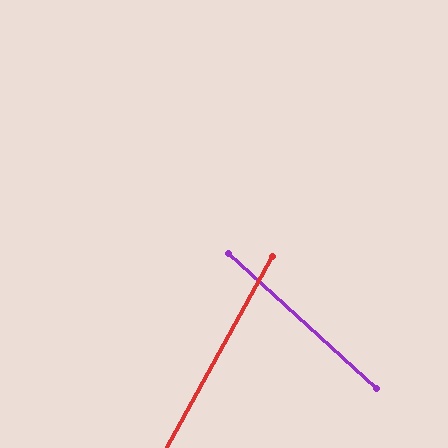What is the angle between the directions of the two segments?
Approximately 77 degrees.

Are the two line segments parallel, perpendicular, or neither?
Neither parallel nor perpendicular — they differ by about 77°.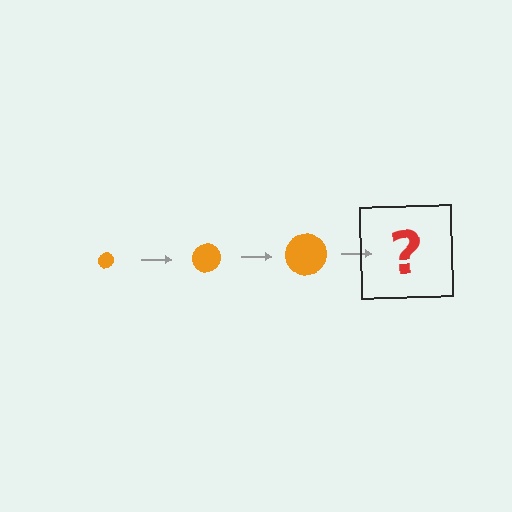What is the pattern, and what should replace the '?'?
The pattern is that the circle gets progressively larger each step. The '?' should be an orange circle, larger than the previous one.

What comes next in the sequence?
The next element should be an orange circle, larger than the previous one.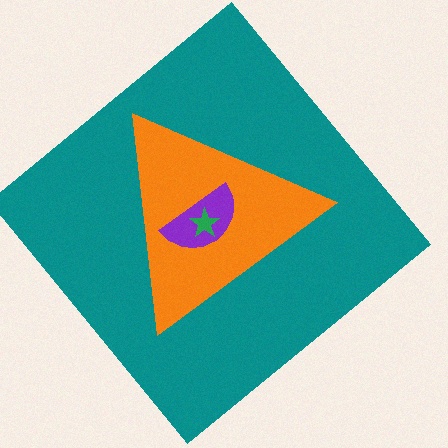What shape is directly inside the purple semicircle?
The green star.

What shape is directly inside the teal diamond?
The orange triangle.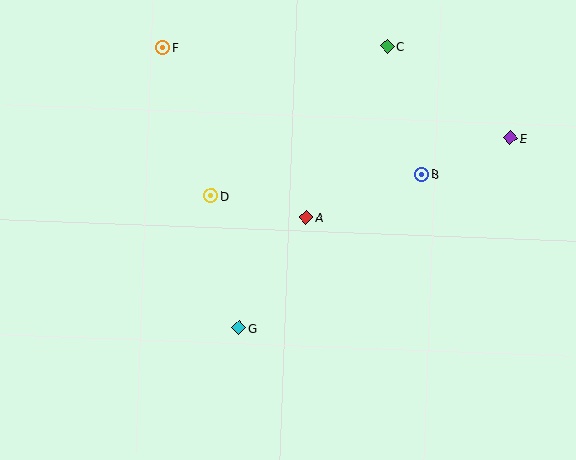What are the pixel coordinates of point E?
Point E is at (510, 138).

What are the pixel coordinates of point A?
Point A is at (306, 217).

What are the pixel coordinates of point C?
Point C is at (387, 46).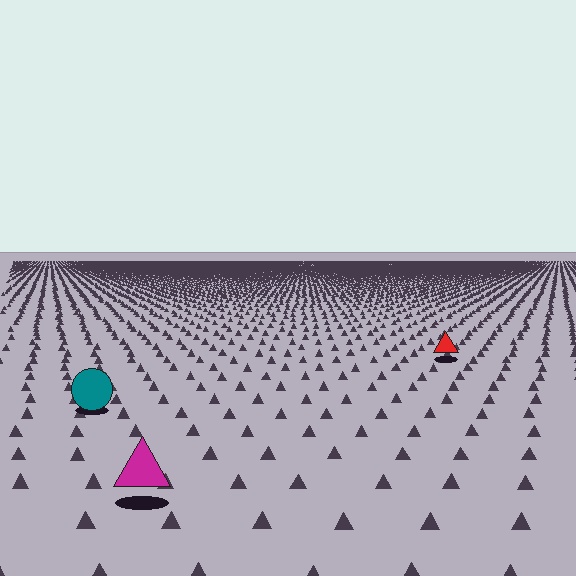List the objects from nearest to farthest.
From nearest to farthest: the magenta triangle, the teal circle, the red triangle.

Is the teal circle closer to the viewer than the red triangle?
Yes. The teal circle is closer — you can tell from the texture gradient: the ground texture is coarser near it.